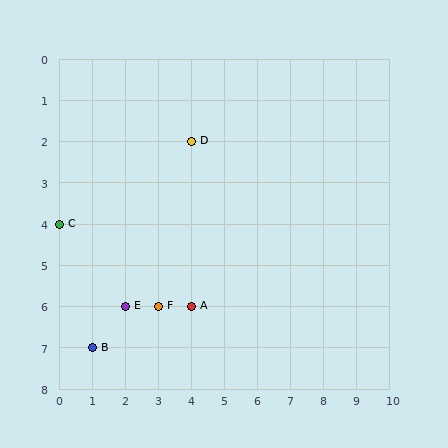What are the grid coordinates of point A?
Point A is at grid coordinates (4, 6).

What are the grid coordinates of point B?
Point B is at grid coordinates (1, 7).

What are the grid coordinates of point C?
Point C is at grid coordinates (0, 4).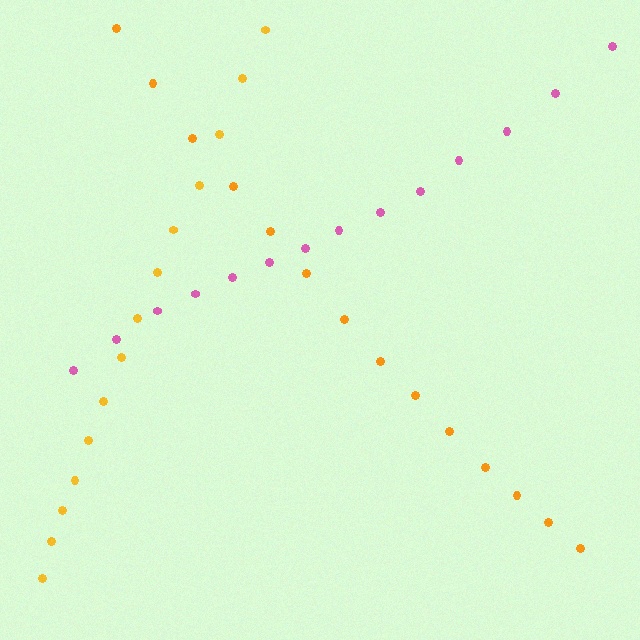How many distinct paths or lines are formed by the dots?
There are 3 distinct paths.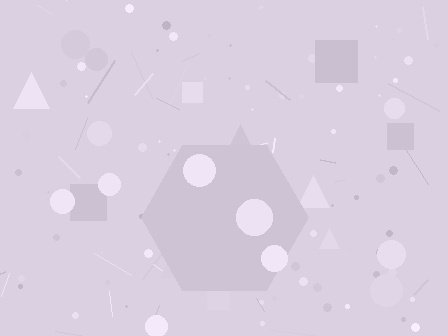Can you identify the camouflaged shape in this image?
The camouflaged shape is a hexagon.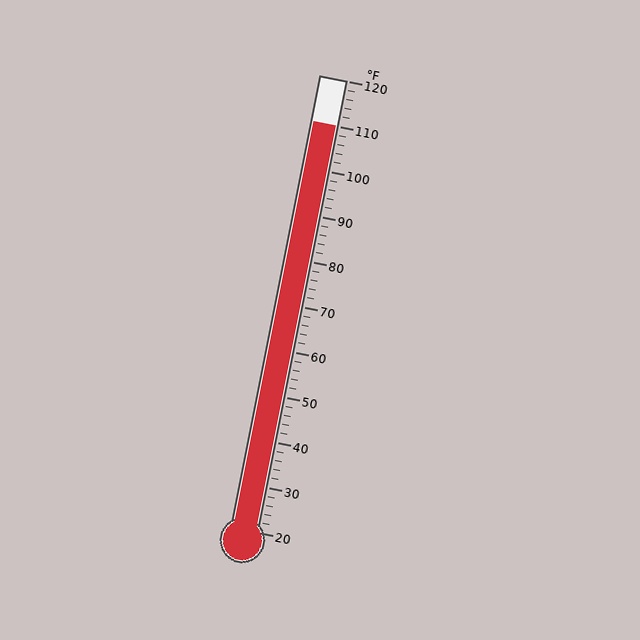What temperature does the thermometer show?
The thermometer shows approximately 110°F.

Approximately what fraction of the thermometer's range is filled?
The thermometer is filled to approximately 90% of its range.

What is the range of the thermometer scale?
The thermometer scale ranges from 20°F to 120°F.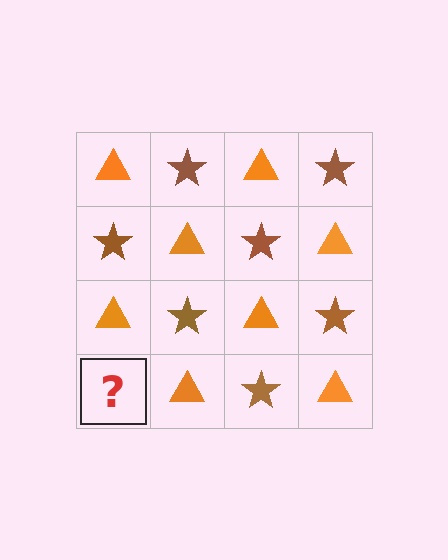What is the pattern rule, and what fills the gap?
The rule is that it alternates orange triangle and brown star in a checkerboard pattern. The gap should be filled with a brown star.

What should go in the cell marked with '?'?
The missing cell should contain a brown star.